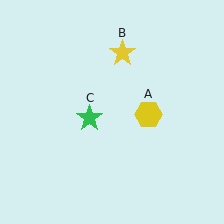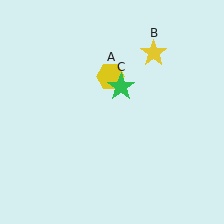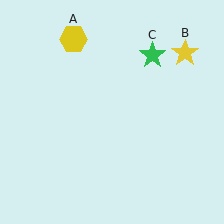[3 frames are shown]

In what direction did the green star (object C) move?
The green star (object C) moved up and to the right.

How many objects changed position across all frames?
3 objects changed position: yellow hexagon (object A), yellow star (object B), green star (object C).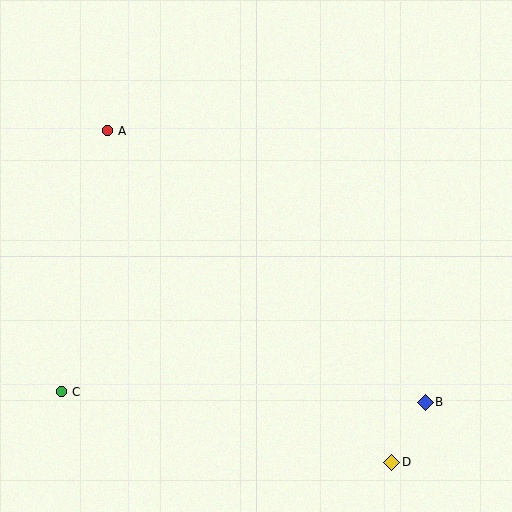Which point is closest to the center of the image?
Point A at (108, 131) is closest to the center.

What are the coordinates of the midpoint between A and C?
The midpoint between A and C is at (85, 261).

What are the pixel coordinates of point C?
Point C is at (62, 392).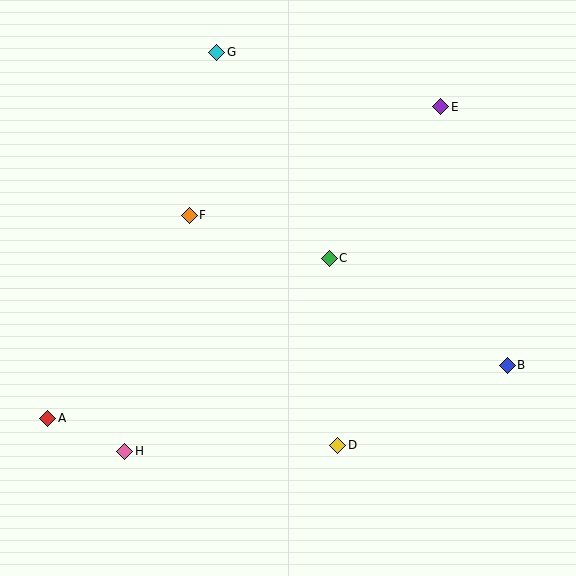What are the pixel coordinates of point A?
Point A is at (48, 418).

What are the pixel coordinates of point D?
Point D is at (338, 445).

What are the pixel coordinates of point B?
Point B is at (507, 365).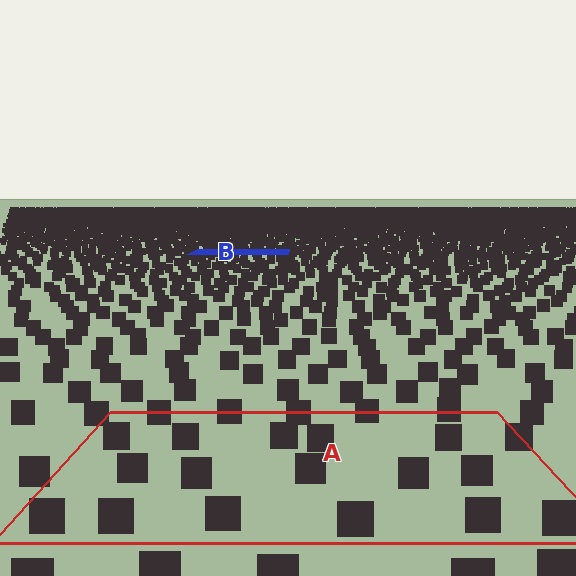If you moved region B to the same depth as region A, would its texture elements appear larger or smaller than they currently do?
They would appear larger. At a closer depth, the same texture elements are projected at a bigger on-screen size.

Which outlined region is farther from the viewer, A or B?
Region B is farther from the viewer — the texture elements inside it appear smaller and more densely packed.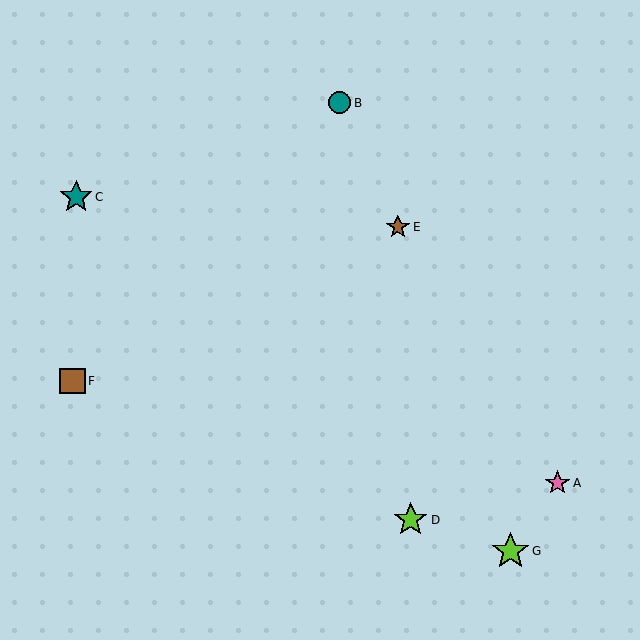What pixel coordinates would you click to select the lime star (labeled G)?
Click at (510, 551) to select the lime star G.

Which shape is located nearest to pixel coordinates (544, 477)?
The pink star (labeled A) at (558, 483) is nearest to that location.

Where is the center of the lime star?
The center of the lime star is at (411, 520).